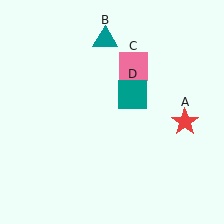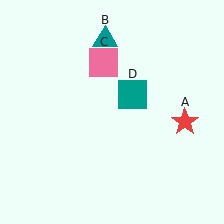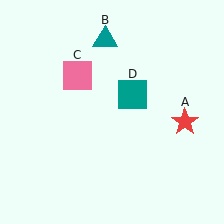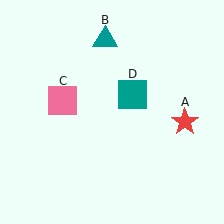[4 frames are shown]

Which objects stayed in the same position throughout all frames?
Red star (object A) and teal triangle (object B) and teal square (object D) remained stationary.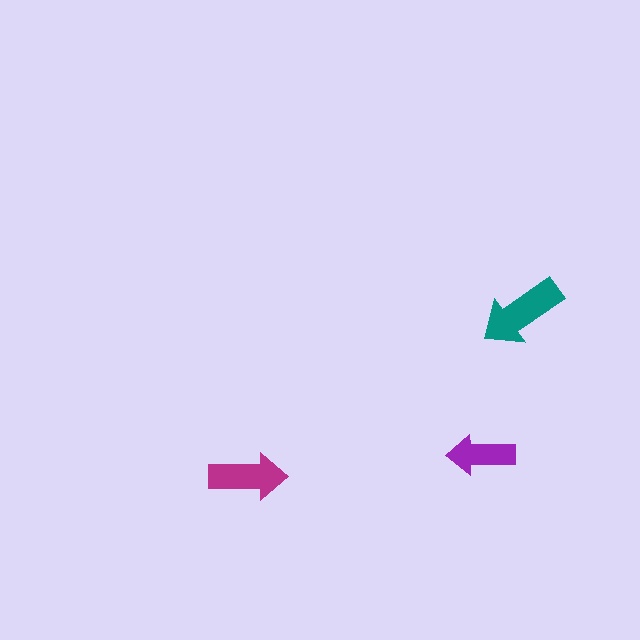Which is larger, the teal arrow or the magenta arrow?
The teal one.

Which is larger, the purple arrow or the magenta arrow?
The magenta one.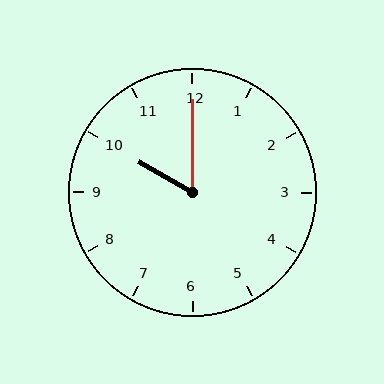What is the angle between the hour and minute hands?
Approximately 60 degrees.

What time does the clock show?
10:00.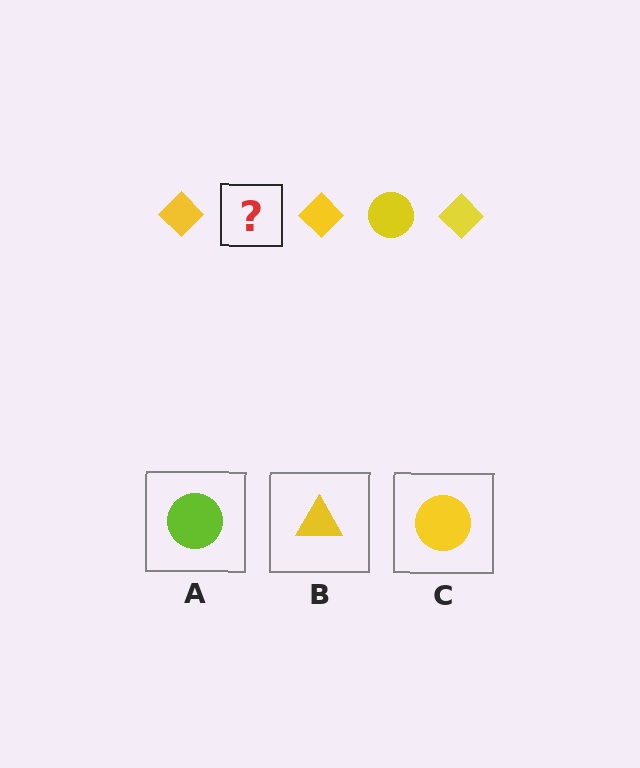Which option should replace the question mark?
Option C.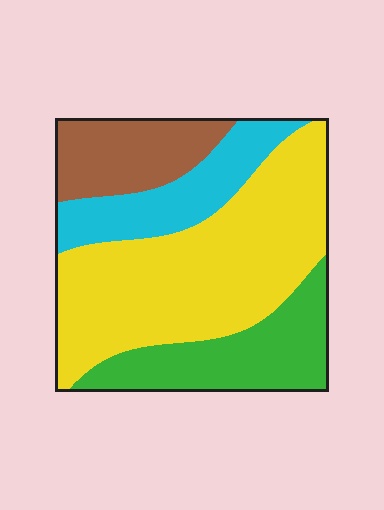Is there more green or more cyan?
Green.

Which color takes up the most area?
Yellow, at roughly 50%.